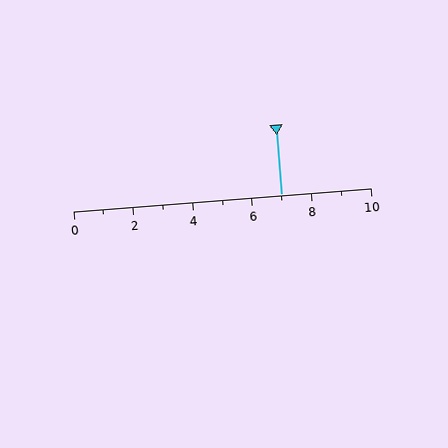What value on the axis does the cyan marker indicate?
The marker indicates approximately 7.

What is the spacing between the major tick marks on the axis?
The major ticks are spaced 2 apart.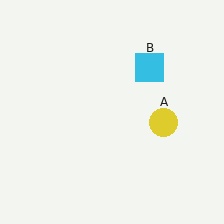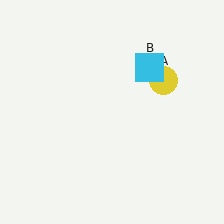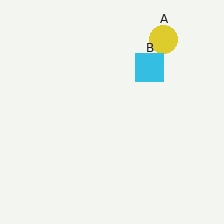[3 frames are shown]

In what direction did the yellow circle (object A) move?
The yellow circle (object A) moved up.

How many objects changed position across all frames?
1 object changed position: yellow circle (object A).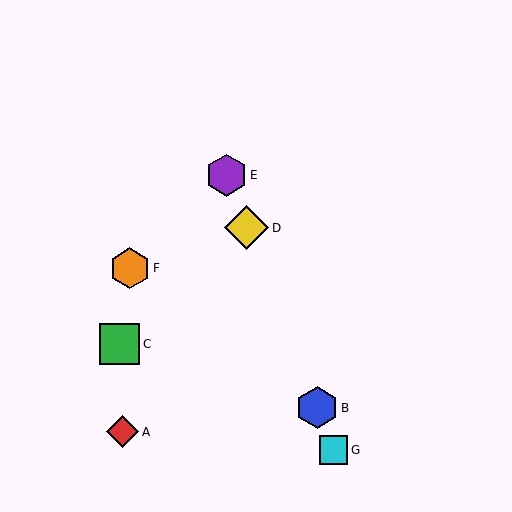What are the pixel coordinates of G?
Object G is at (333, 450).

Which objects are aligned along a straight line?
Objects B, D, E, G are aligned along a straight line.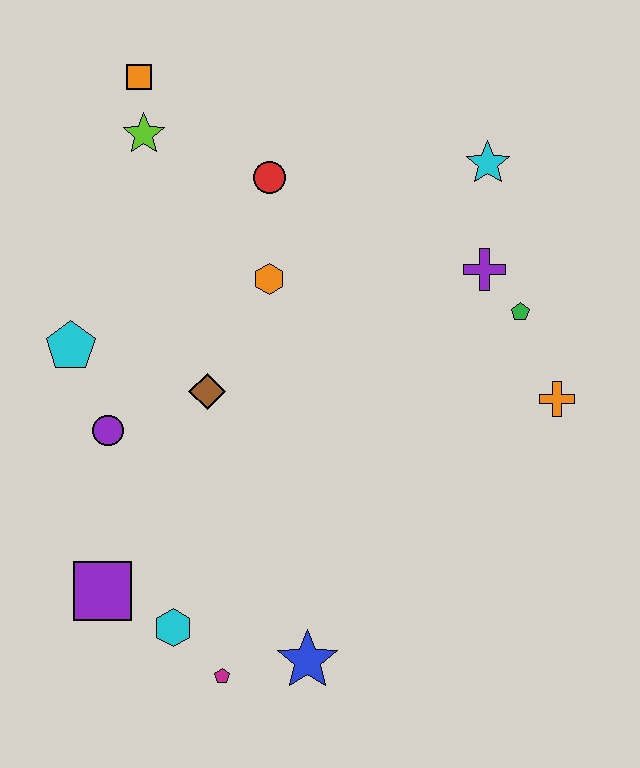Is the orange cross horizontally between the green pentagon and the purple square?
No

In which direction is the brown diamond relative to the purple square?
The brown diamond is above the purple square.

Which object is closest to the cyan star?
The purple cross is closest to the cyan star.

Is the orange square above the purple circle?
Yes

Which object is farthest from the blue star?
The orange square is farthest from the blue star.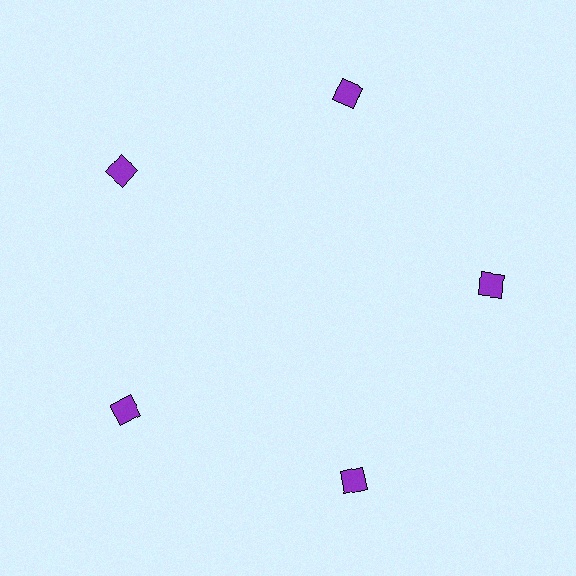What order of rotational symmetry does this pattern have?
This pattern has 5-fold rotational symmetry.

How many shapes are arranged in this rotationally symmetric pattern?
There are 5 shapes, arranged in 5 groups of 1.